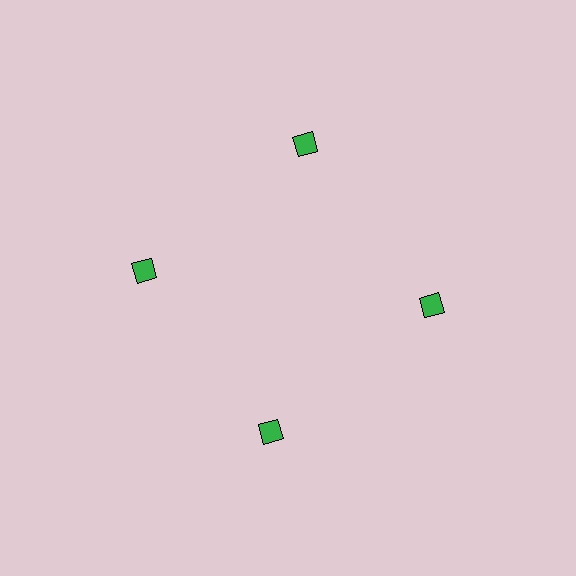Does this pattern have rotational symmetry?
Yes, this pattern has 4-fold rotational symmetry. It looks the same after rotating 90 degrees around the center.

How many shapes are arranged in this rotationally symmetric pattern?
There are 4 shapes, arranged in 4 groups of 1.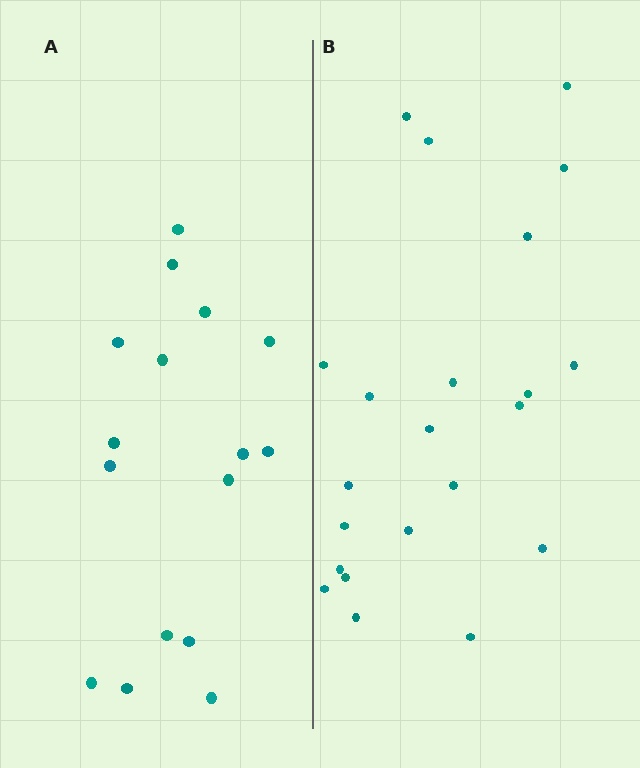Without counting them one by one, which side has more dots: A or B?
Region B (the right region) has more dots.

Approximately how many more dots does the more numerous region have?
Region B has about 6 more dots than region A.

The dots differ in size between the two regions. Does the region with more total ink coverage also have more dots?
No. Region A has more total ink coverage because its dots are larger, but region B actually contains more individual dots. Total area can be misleading — the number of items is what matters here.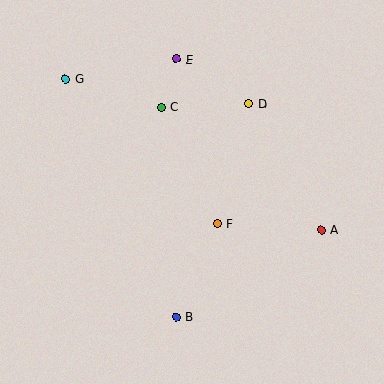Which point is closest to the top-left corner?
Point G is closest to the top-left corner.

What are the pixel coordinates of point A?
Point A is at (321, 230).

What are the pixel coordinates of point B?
Point B is at (176, 317).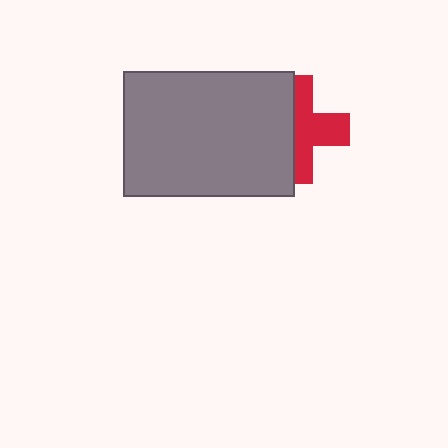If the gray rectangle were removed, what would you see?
You would see the complete red cross.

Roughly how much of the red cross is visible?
About half of it is visible (roughly 51%).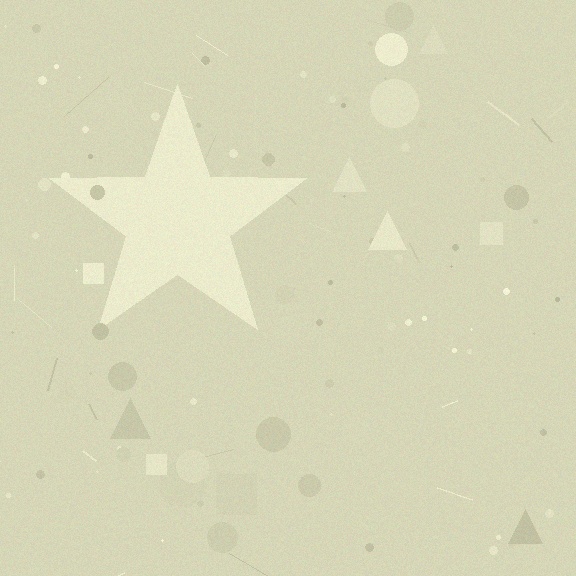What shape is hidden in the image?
A star is hidden in the image.